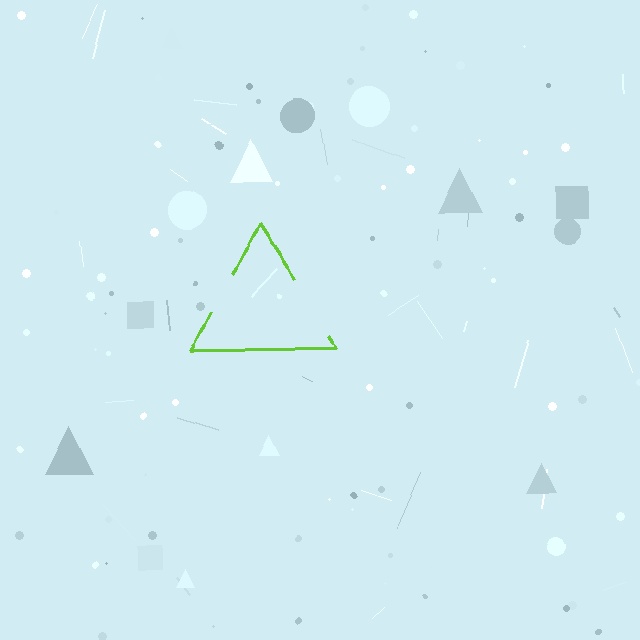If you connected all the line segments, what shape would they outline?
They would outline a triangle.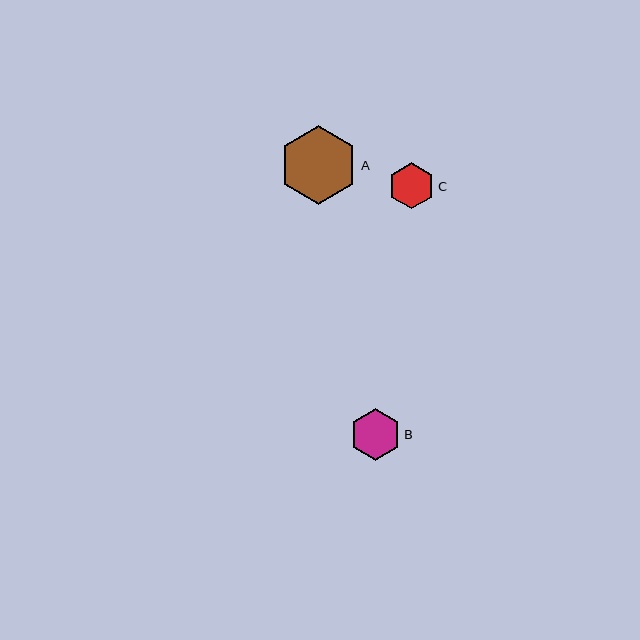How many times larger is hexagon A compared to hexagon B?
Hexagon A is approximately 1.5 times the size of hexagon B.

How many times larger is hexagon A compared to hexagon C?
Hexagon A is approximately 1.7 times the size of hexagon C.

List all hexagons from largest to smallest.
From largest to smallest: A, B, C.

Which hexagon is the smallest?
Hexagon C is the smallest with a size of approximately 46 pixels.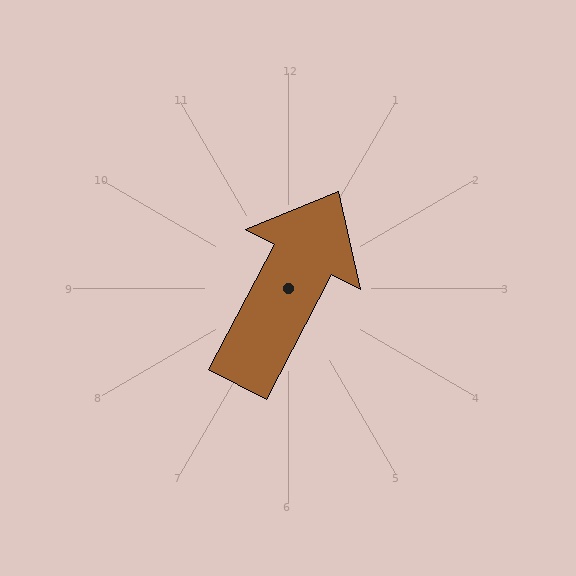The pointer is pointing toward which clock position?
Roughly 1 o'clock.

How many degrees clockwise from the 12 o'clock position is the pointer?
Approximately 28 degrees.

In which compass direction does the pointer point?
Northeast.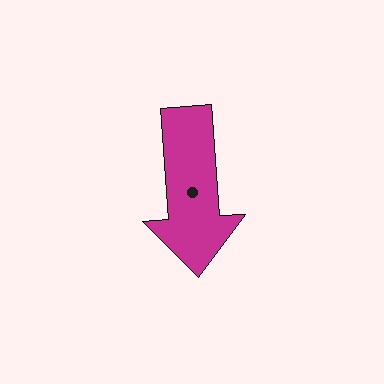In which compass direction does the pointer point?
South.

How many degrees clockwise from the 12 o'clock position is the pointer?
Approximately 176 degrees.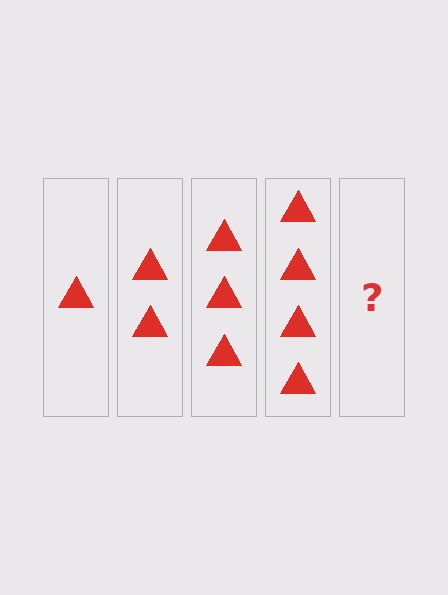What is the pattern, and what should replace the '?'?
The pattern is that each step adds one more triangle. The '?' should be 5 triangles.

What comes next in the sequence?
The next element should be 5 triangles.